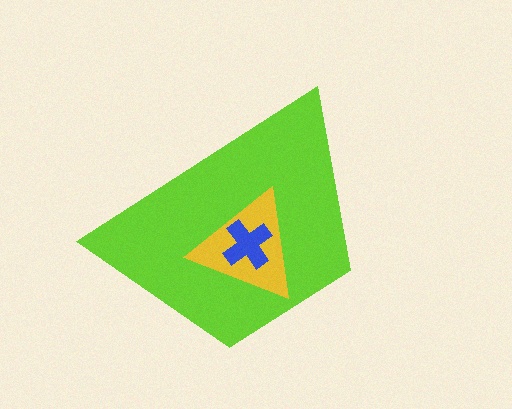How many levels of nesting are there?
3.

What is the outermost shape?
The lime trapezoid.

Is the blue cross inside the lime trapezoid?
Yes.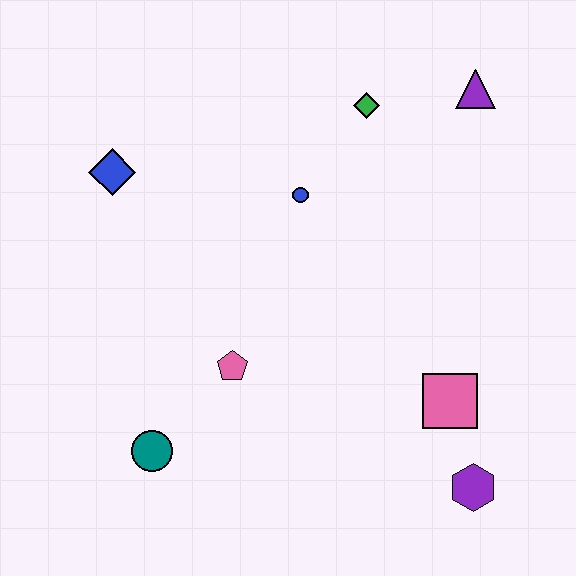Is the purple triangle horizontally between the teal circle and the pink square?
No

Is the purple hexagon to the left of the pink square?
No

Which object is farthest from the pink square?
The blue diamond is farthest from the pink square.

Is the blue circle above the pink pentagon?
Yes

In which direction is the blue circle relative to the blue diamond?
The blue circle is to the right of the blue diamond.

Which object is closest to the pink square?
The purple hexagon is closest to the pink square.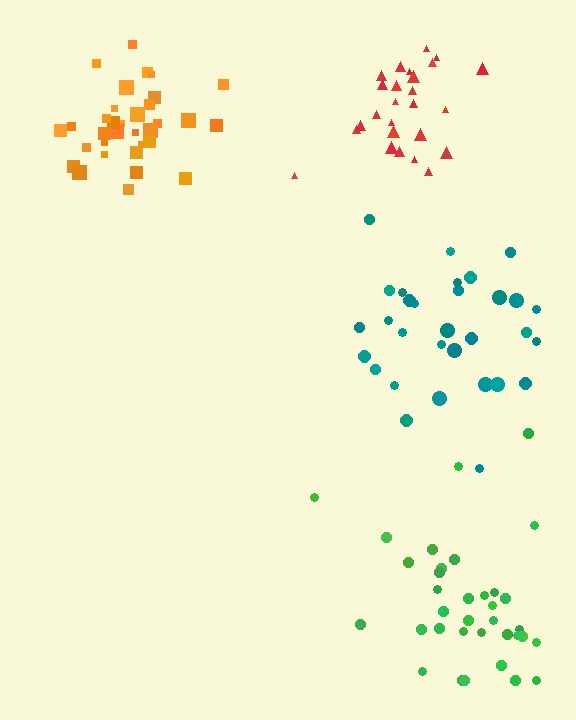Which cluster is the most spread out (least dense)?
Green.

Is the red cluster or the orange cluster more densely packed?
Orange.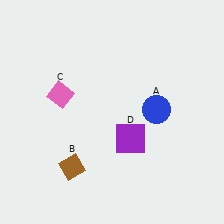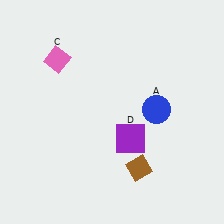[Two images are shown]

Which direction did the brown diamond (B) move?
The brown diamond (B) moved right.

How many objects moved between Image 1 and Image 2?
2 objects moved between the two images.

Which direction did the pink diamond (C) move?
The pink diamond (C) moved up.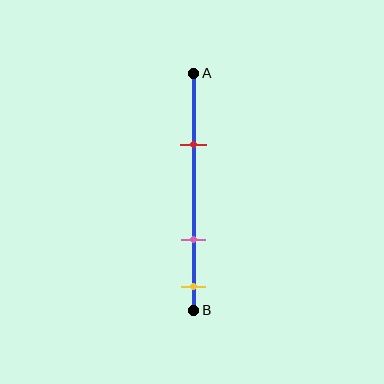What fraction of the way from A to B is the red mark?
The red mark is approximately 30% (0.3) of the way from A to B.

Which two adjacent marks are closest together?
The pink and yellow marks are the closest adjacent pair.